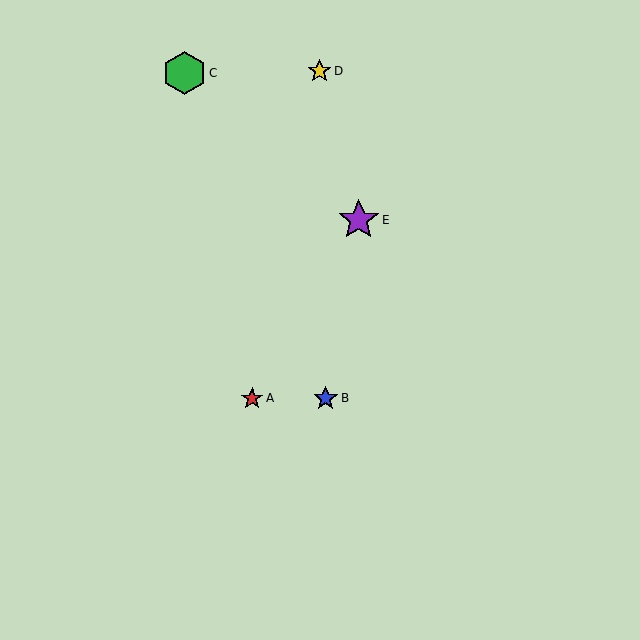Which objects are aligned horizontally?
Objects A, B are aligned horizontally.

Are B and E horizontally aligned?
No, B is at y≈398 and E is at y≈220.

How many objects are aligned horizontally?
2 objects (A, B) are aligned horizontally.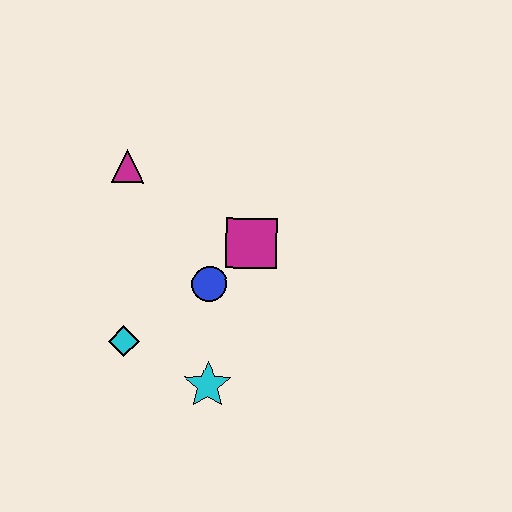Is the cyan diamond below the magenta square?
Yes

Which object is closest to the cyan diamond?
The cyan star is closest to the cyan diamond.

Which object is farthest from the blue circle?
The magenta triangle is farthest from the blue circle.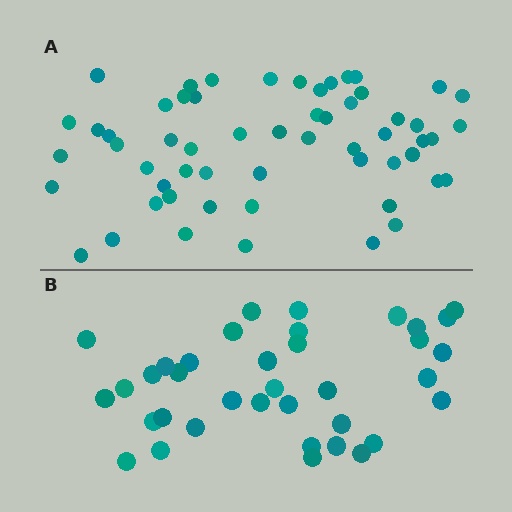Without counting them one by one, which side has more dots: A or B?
Region A (the top region) has more dots.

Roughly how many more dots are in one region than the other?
Region A has approximately 20 more dots than region B.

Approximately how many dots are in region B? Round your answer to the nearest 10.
About 40 dots. (The exact count is 37, which rounds to 40.)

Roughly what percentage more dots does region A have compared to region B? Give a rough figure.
About 55% more.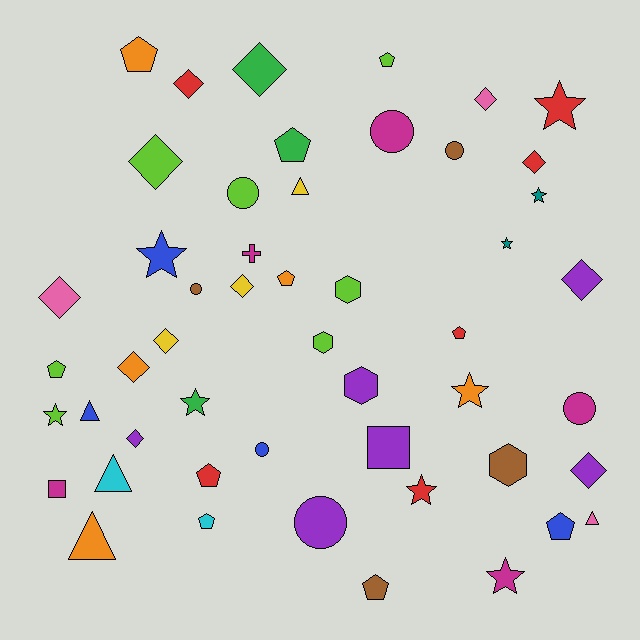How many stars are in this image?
There are 9 stars.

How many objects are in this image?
There are 50 objects.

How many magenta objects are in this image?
There are 5 magenta objects.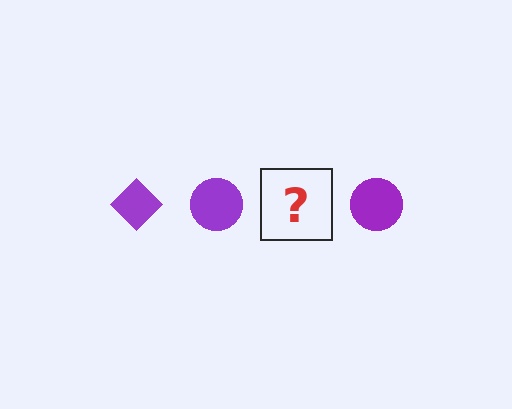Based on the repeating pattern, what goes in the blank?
The blank should be a purple diamond.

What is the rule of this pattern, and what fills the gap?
The rule is that the pattern cycles through diamond, circle shapes in purple. The gap should be filled with a purple diamond.